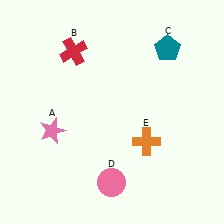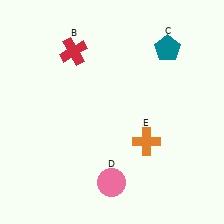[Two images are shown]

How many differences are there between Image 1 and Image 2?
There is 1 difference between the two images.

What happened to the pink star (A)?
The pink star (A) was removed in Image 2. It was in the bottom-left area of Image 1.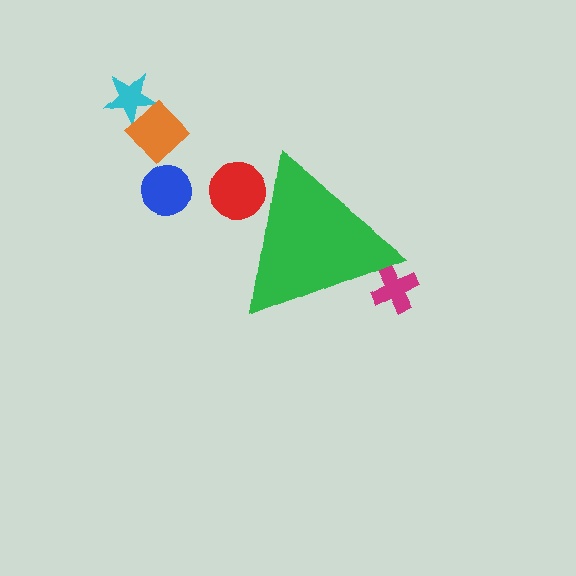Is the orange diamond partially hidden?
No, the orange diamond is fully visible.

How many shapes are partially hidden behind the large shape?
2 shapes are partially hidden.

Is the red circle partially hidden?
Yes, the red circle is partially hidden behind the green triangle.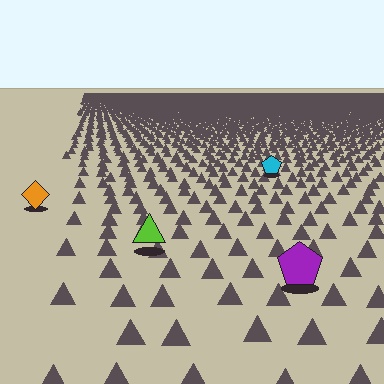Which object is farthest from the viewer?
The cyan pentagon is farthest from the viewer. It appears smaller and the ground texture around it is denser.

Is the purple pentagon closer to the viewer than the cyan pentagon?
Yes. The purple pentagon is closer — you can tell from the texture gradient: the ground texture is coarser near it.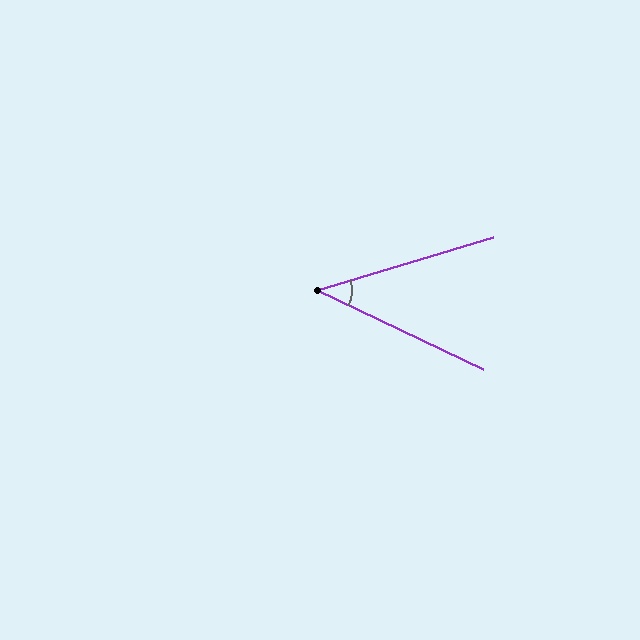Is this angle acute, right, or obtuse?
It is acute.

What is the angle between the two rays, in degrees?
Approximately 42 degrees.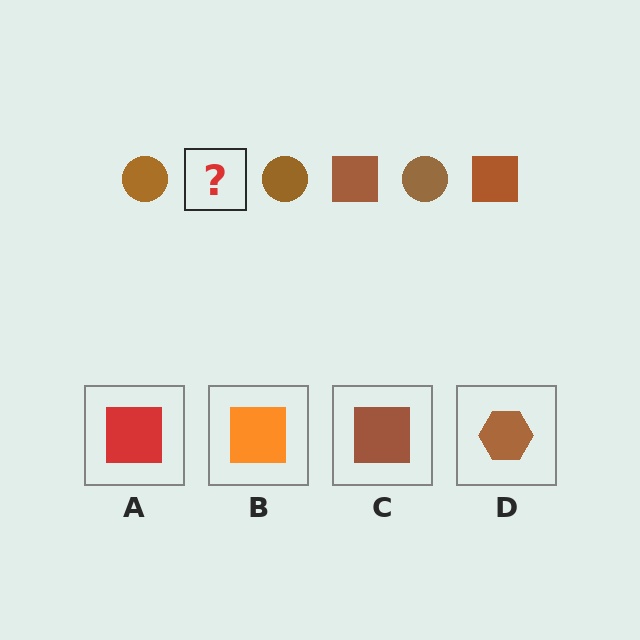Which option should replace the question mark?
Option C.